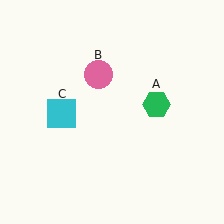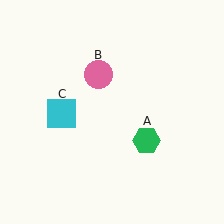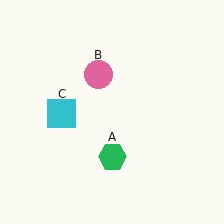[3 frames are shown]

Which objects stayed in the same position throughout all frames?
Pink circle (object B) and cyan square (object C) remained stationary.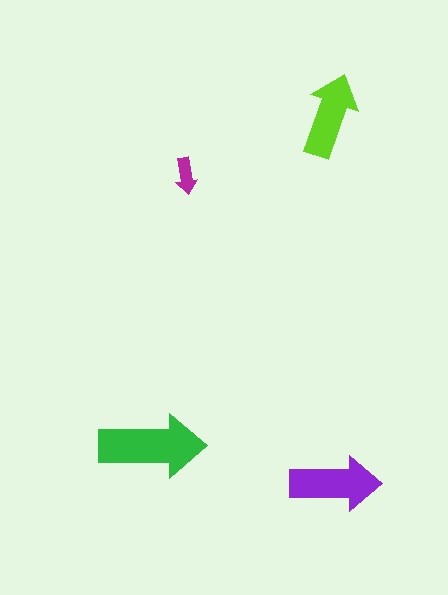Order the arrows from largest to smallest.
the green one, the purple one, the lime one, the magenta one.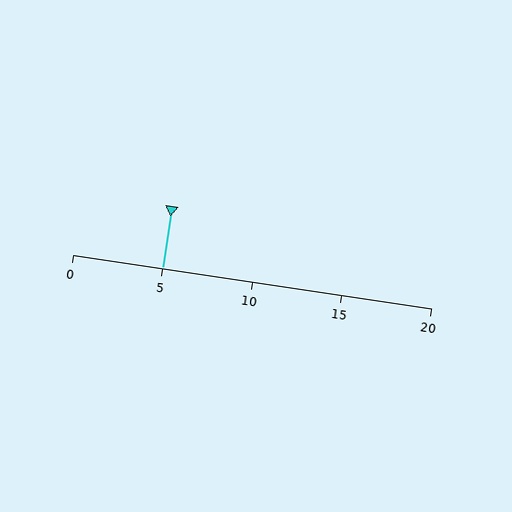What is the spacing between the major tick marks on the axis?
The major ticks are spaced 5 apart.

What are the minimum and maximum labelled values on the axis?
The axis runs from 0 to 20.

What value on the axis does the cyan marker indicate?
The marker indicates approximately 5.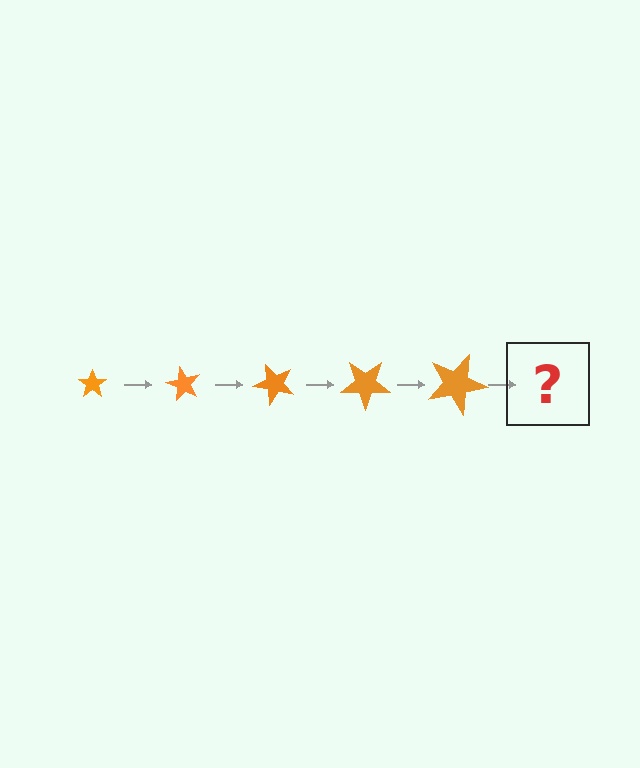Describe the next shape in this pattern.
It should be a star, larger than the previous one and rotated 300 degrees from the start.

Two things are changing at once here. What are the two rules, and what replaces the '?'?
The two rules are that the star grows larger each step and it rotates 60 degrees each step. The '?' should be a star, larger than the previous one and rotated 300 degrees from the start.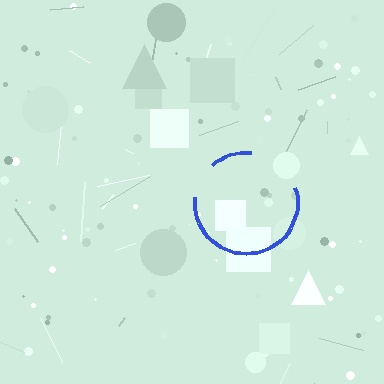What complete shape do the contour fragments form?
The contour fragments form a circle.